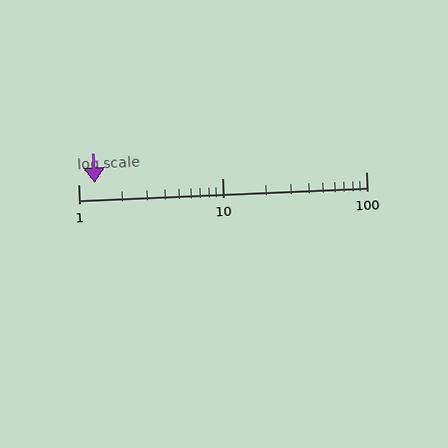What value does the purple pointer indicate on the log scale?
The pointer indicates approximately 1.3.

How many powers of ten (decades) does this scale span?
The scale spans 2 decades, from 1 to 100.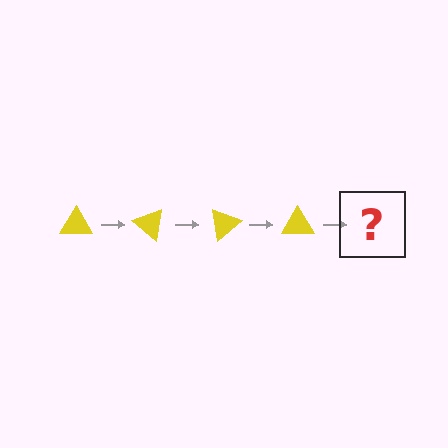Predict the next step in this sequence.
The next step is a yellow triangle rotated 160 degrees.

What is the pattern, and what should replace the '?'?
The pattern is that the triangle rotates 40 degrees each step. The '?' should be a yellow triangle rotated 160 degrees.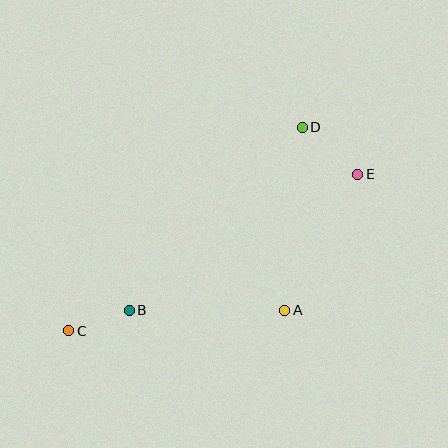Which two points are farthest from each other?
Points C and E are farthest from each other.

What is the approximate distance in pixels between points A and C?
The distance between A and C is approximately 217 pixels.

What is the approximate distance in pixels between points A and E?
The distance between A and E is approximately 154 pixels.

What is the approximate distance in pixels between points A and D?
The distance between A and D is approximately 183 pixels.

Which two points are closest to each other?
Points B and C are closest to each other.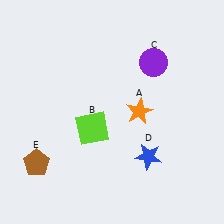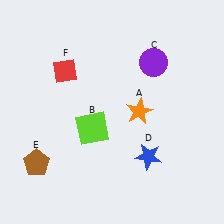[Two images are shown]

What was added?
A red diamond (F) was added in Image 2.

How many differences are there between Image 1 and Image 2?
There is 1 difference between the two images.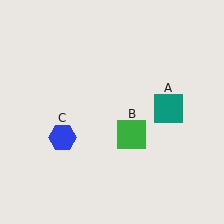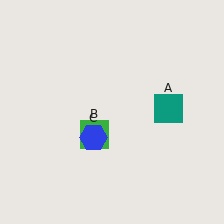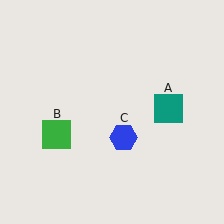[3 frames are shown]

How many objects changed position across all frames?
2 objects changed position: green square (object B), blue hexagon (object C).